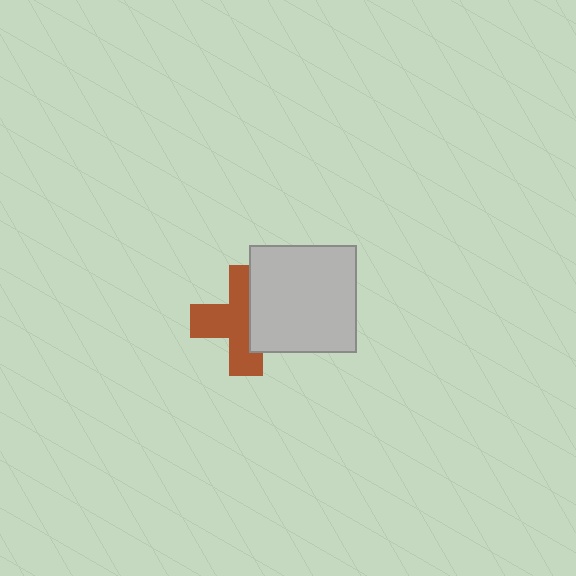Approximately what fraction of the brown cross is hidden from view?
Roughly 39% of the brown cross is hidden behind the light gray square.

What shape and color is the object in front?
The object in front is a light gray square.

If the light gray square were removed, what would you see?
You would see the complete brown cross.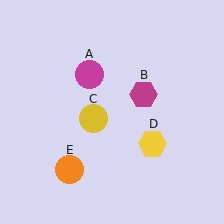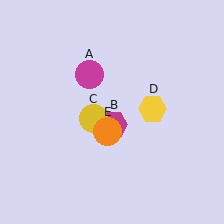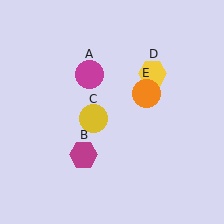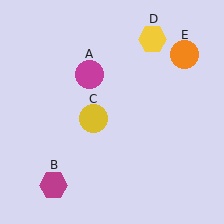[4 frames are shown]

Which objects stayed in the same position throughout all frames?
Magenta circle (object A) and yellow circle (object C) remained stationary.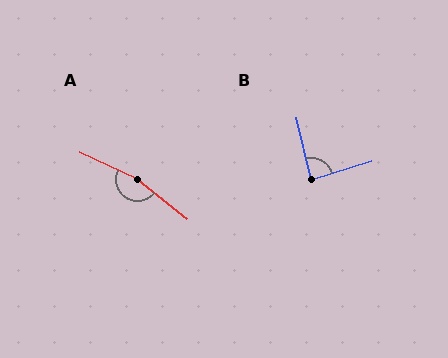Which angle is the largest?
A, at approximately 166 degrees.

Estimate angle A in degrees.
Approximately 166 degrees.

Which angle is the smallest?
B, at approximately 87 degrees.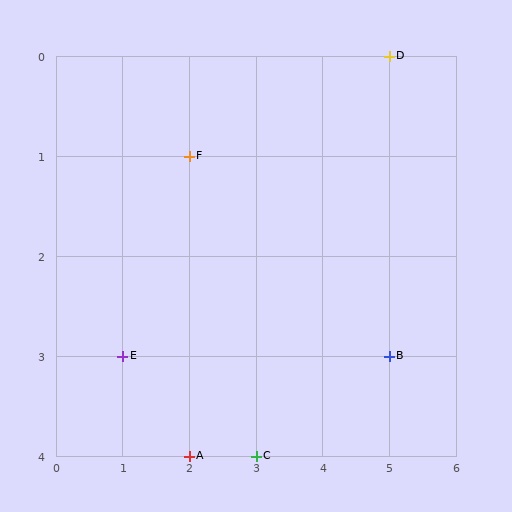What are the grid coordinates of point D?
Point D is at grid coordinates (5, 0).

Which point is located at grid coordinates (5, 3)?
Point B is at (5, 3).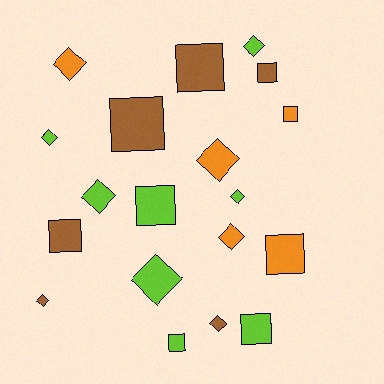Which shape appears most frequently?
Diamond, with 10 objects.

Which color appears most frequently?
Lime, with 8 objects.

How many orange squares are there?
There are 2 orange squares.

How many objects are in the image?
There are 19 objects.